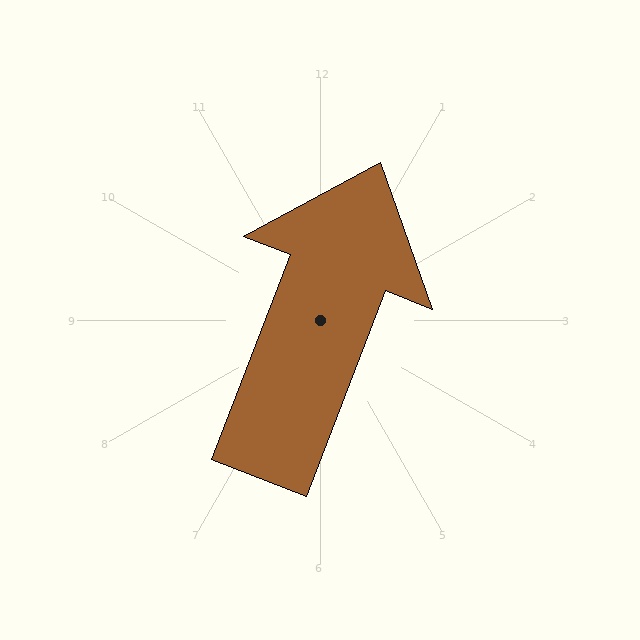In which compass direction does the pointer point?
North.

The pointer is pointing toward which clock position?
Roughly 1 o'clock.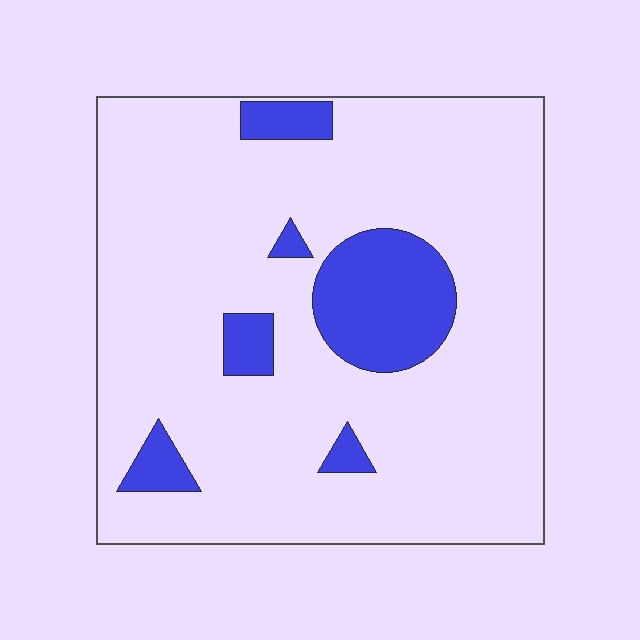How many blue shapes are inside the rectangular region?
6.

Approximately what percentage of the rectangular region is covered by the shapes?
Approximately 15%.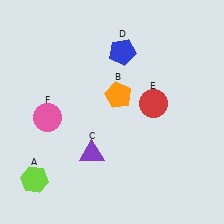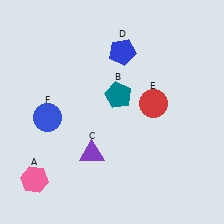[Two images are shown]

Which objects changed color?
A changed from lime to pink. B changed from orange to teal. F changed from pink to blue.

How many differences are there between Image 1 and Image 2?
There are 3 differences between the two images.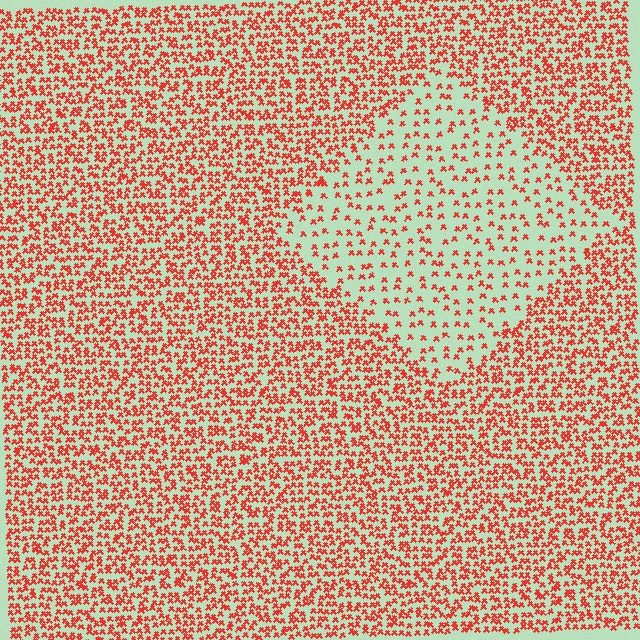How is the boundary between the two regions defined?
The boundary is defined by a change in element density (approximately 2.5x ratio). All elements are the same color, size, and shape.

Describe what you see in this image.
The image contains small red elements arranged at two different densities. A diamond-shaped region is visible where the elements are less densely packed than the surrounding area.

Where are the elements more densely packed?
The elements are more densely packed outside the diamond boundary.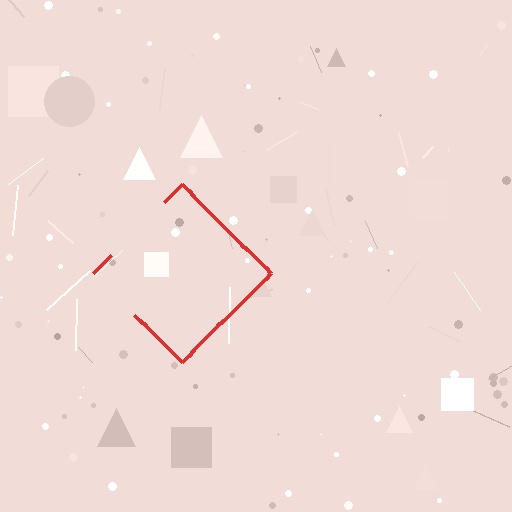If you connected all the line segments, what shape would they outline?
They would outline a diamond.